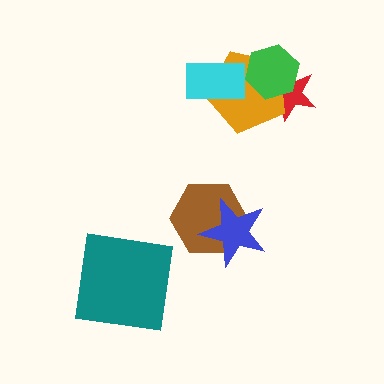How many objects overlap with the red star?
2 objects overlap with the red star.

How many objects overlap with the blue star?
1 object overlaps with the blue star.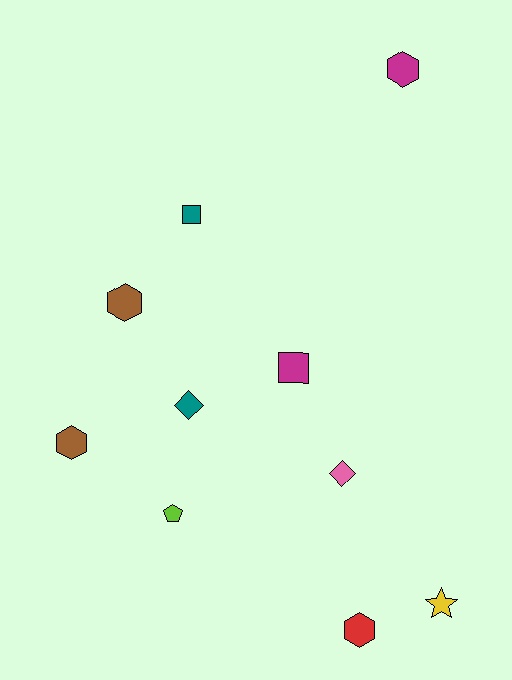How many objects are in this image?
There are 10 objects.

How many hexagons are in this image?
There are 4 hexagons.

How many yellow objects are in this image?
There is 1 yellow object.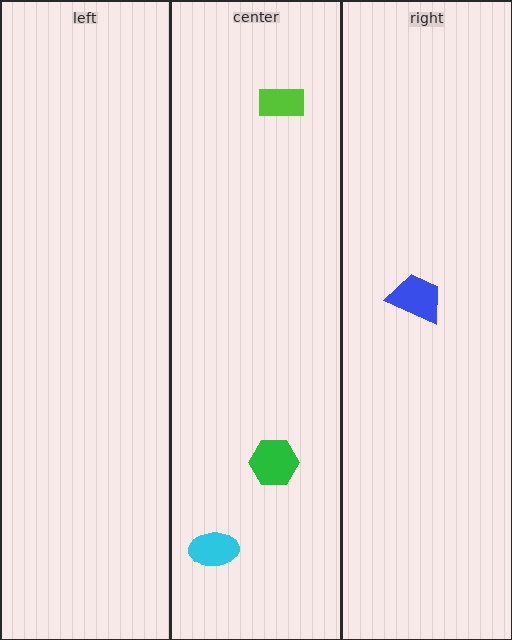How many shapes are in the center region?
3.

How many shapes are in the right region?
1.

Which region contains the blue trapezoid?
The right region.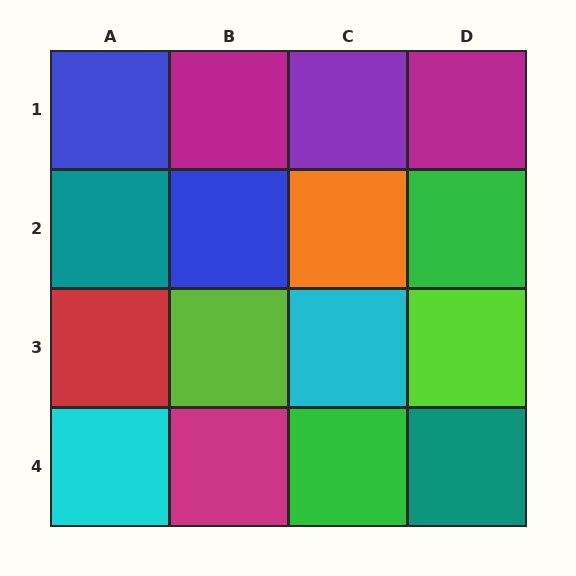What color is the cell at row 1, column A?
Blue.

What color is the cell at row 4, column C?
Green.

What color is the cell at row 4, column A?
Cyan.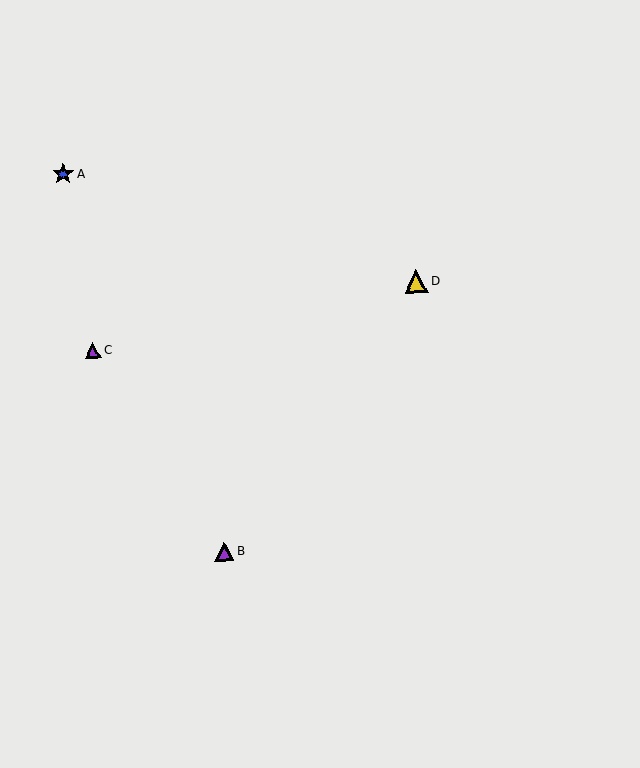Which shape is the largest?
The yellow triangle (labeled D) is the largest.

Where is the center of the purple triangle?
The center of the purple triangle is at (93, 350).